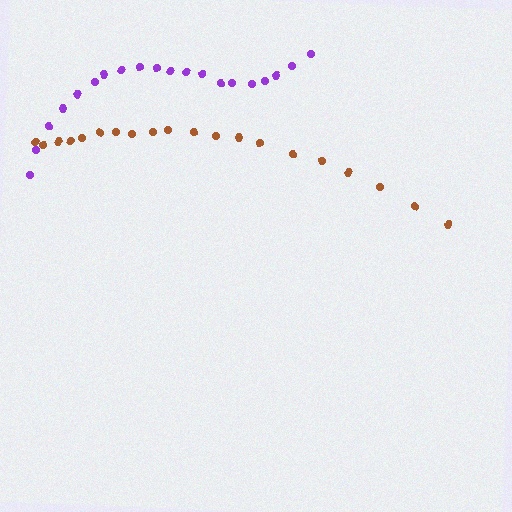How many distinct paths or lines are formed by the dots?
There are 2 distinct paths.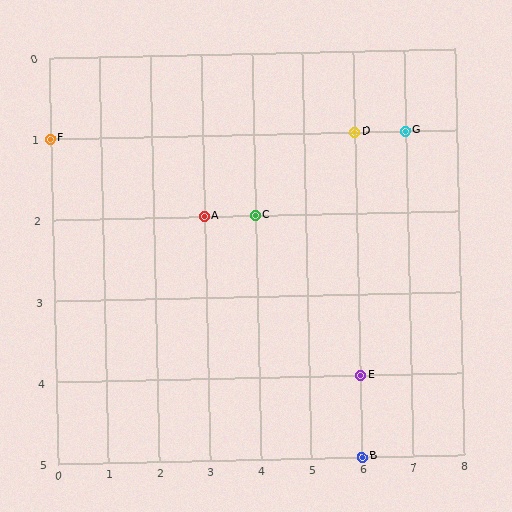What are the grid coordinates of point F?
Point F is at grid coordinates (0, 1).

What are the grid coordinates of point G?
Point G is at grid coordinates (7, 1).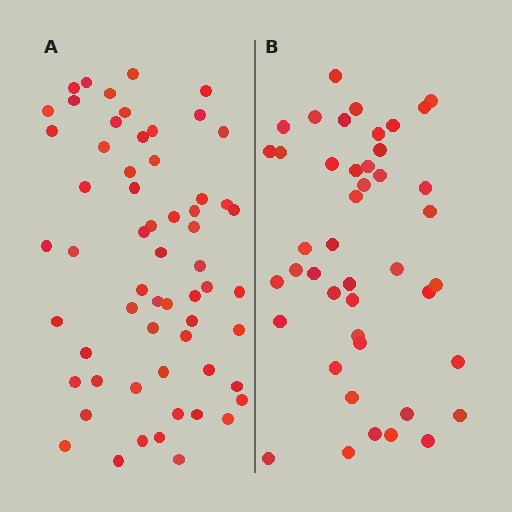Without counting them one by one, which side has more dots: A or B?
Region A (the left region) has more dots.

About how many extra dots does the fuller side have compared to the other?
Region A has approximately 15 more dots than region B.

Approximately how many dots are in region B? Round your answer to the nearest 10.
About 40 dots. (The exact count is 44, which rounds to 40.)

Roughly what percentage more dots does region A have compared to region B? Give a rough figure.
About 35% more.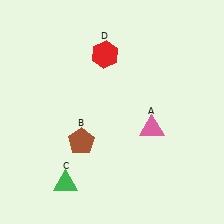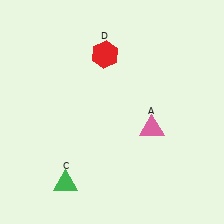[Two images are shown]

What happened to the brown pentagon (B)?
The brown pentagon (B) was removed in Image 2. It was in the bottom-left area of Image 1.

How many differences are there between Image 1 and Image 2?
There is 1 difference between the two images.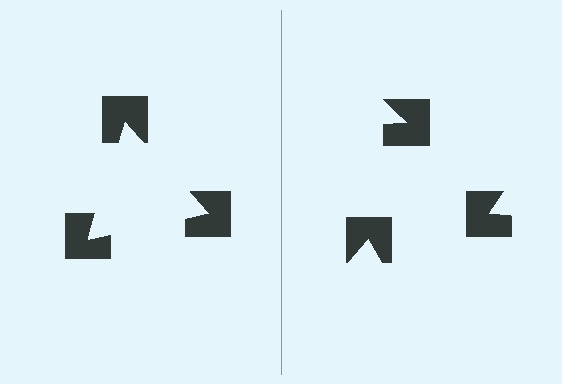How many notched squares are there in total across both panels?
6 — 3 on each side.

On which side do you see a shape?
An illusory triangle appears on the left side. On the right side the wedge cuts are rotated, so no coherent shape forms.